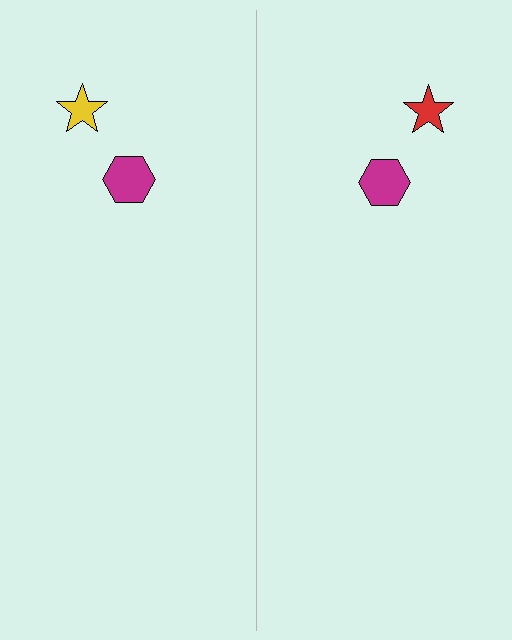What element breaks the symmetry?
The red star on the right side breaks the symmetry — its mirror counterpart is yellow.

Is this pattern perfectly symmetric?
No, the pattern is not perfectly symmetric. The red star on the right side breaks the symmetry — its mirror counterpart is yellow.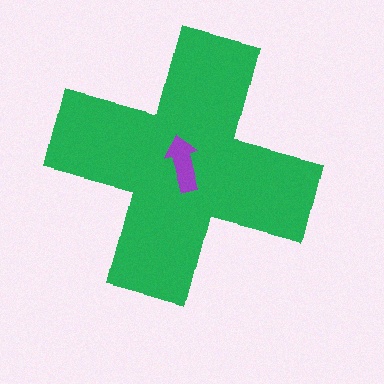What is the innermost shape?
The purple arrow.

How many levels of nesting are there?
2.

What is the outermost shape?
The green cross.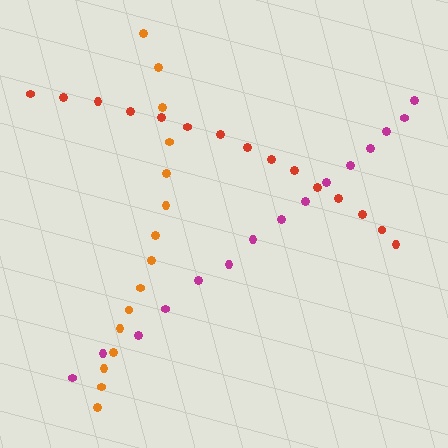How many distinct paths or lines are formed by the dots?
There are 3 distinct paths.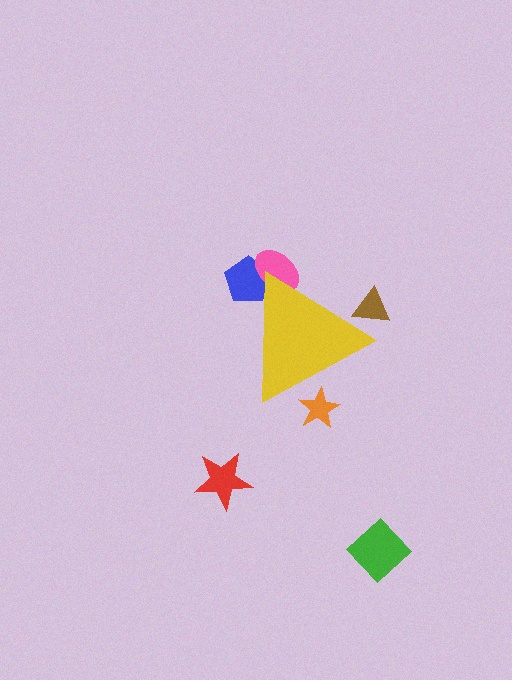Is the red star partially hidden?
No, the red star is fully visible.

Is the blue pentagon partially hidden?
Yes, the blue pentagon is partially hidden behind the yellow triangle.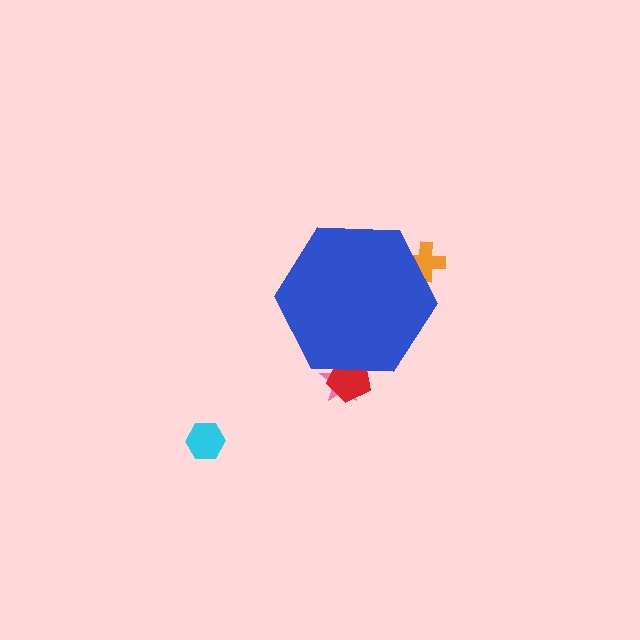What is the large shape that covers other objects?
A blue hexagon.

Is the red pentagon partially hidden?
Yes, the red pentagon is partially hidden behind the blue hexagon.